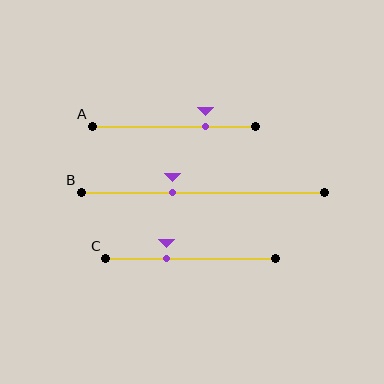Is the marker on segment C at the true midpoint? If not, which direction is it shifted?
No, the marker on segment C is shifted to the left by about 14% of the segment length.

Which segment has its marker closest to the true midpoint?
Segment B has its marker closest to the true midpoint.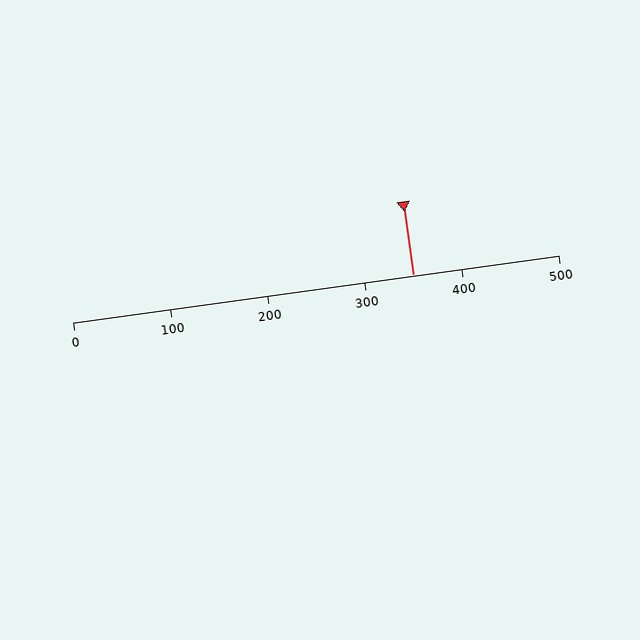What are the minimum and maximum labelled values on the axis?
The axis runs from 0 to 500.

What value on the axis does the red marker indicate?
The marker indicates approximately 350.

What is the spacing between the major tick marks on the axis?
The major ticks are spaced 100 apart.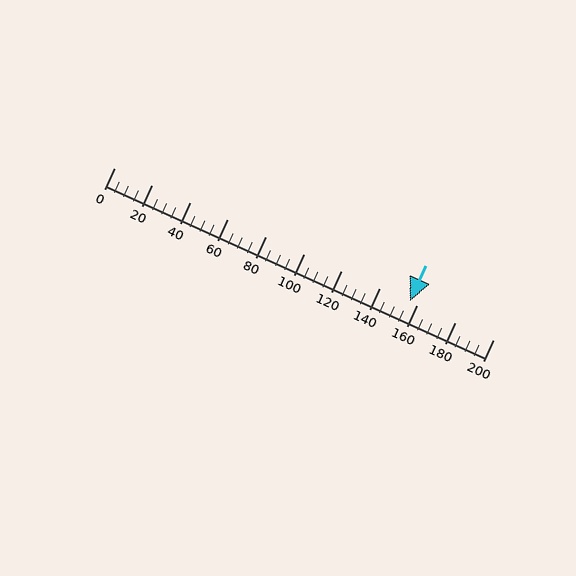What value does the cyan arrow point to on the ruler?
The cyan arrow points to approximately 156.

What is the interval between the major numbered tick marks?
The major tick marks are spaced 20 units apart.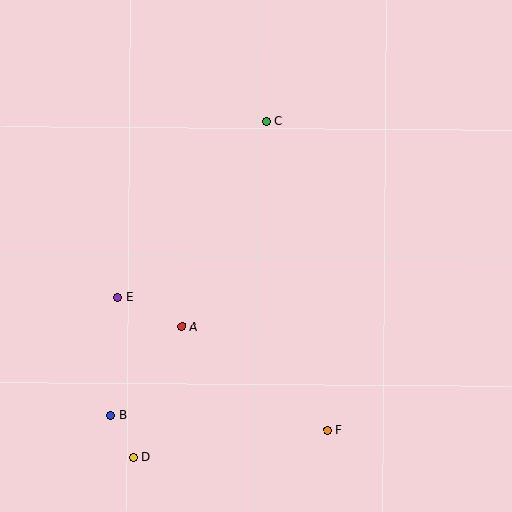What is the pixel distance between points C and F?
The distance between C and F is 314 pixels.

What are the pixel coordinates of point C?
Point C is at (266, 122).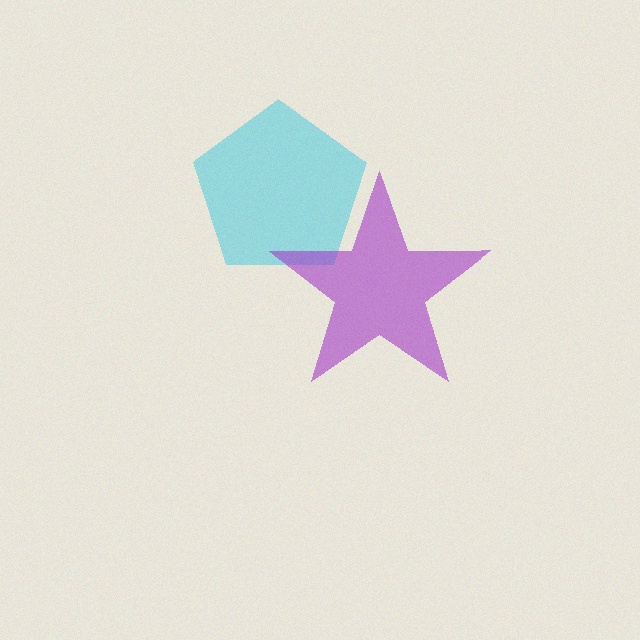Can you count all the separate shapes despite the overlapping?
Yes, there are 2 separate shapes.